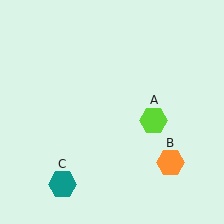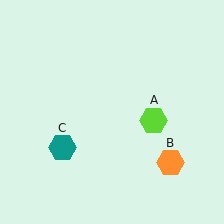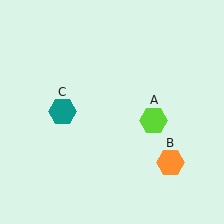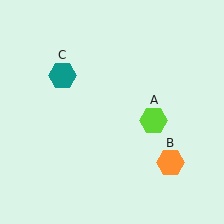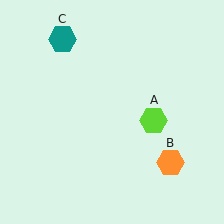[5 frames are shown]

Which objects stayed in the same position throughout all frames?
Lime hexagon (object A) and orange hexagon (object B) remained stationary.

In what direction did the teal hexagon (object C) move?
The teal hexagon (object C) moved up.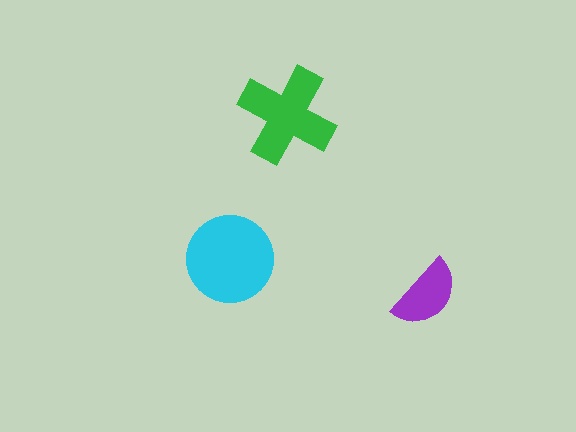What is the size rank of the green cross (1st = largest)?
2nd.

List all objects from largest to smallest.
The cyan circle, the green cross, the purple semicircle.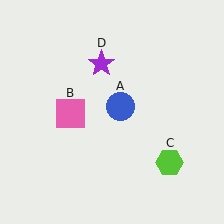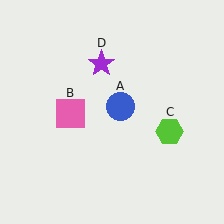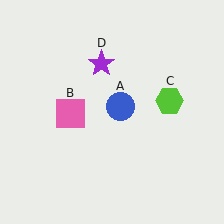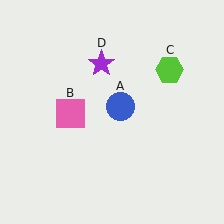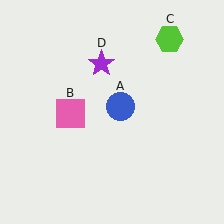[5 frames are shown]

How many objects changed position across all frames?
1 object changed position: lime hexagon (object C).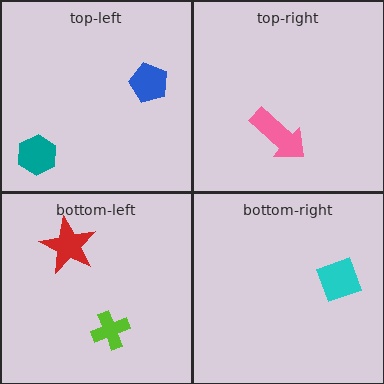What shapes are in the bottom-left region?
The lime cross, the red star.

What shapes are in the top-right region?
The pink arrow.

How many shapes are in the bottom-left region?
2.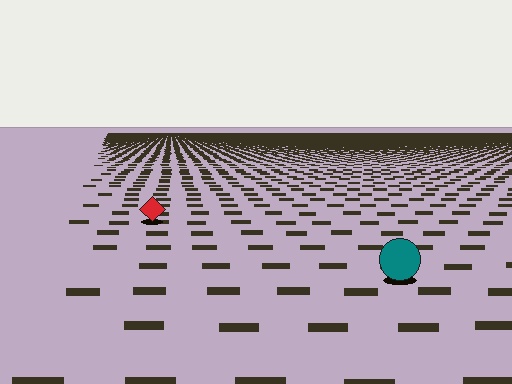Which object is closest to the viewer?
The teal circle is closest. The texture marks near it are larger and more spread out.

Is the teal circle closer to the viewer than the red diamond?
Yes. The teal circle is closer — you can tell from the texture gradient: the ground texture is coarser near it.